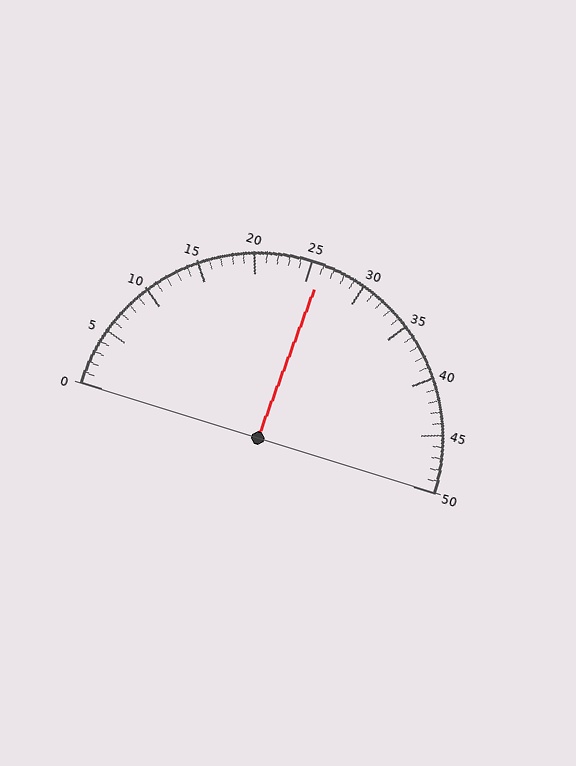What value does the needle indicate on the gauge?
The needle indicates approximately 26.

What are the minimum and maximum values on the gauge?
The gauge ranges from 0 to 50.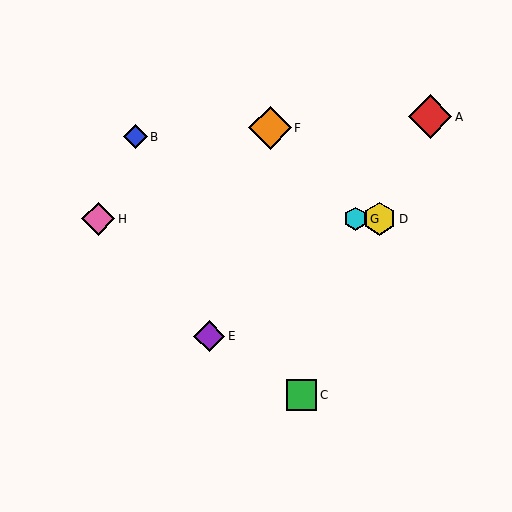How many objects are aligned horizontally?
3 objects (D, G, H) are aligned horizontally.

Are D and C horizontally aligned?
No, D is at y≈219 and C is at y≈395.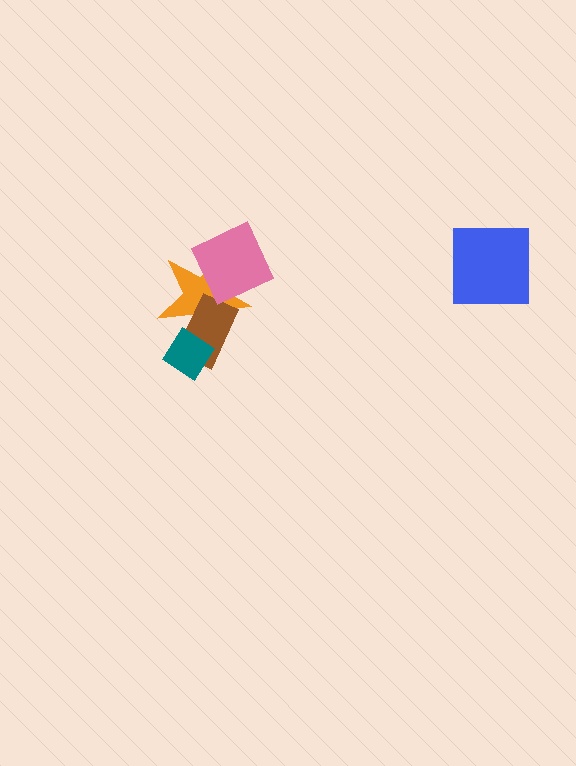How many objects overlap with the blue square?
0 objects overlap with the blue square.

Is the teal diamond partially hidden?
No, no other shape covers it.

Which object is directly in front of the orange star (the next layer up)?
The brown rectangle is directly in front of the orange star.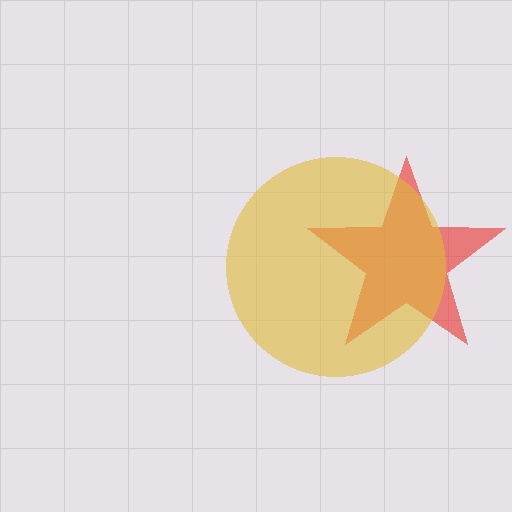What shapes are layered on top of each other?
The layered shapes are: a red star, a yellow circle.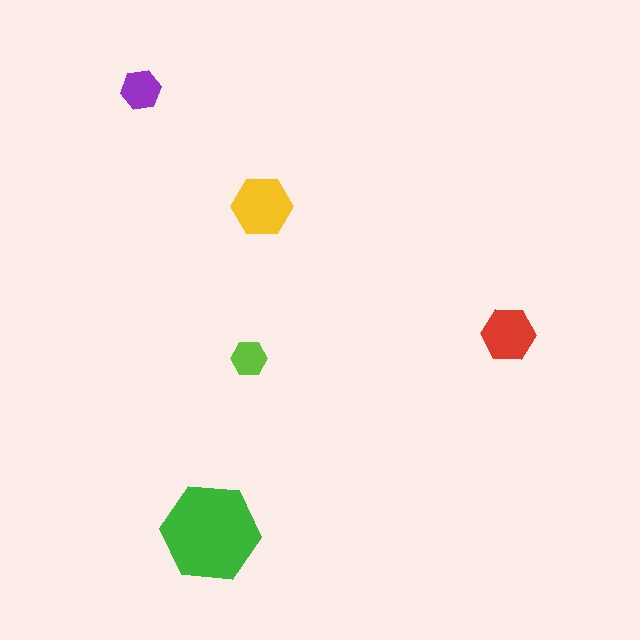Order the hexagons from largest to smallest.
the green one, the yellow one, the red one, the purple one, the lime one.